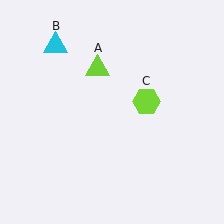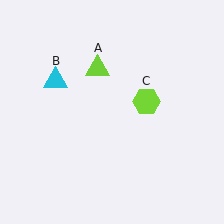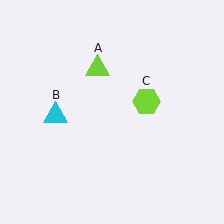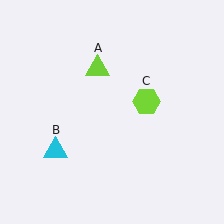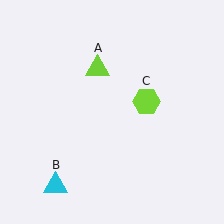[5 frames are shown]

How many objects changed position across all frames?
1 object changed position: cyan triangle (object B).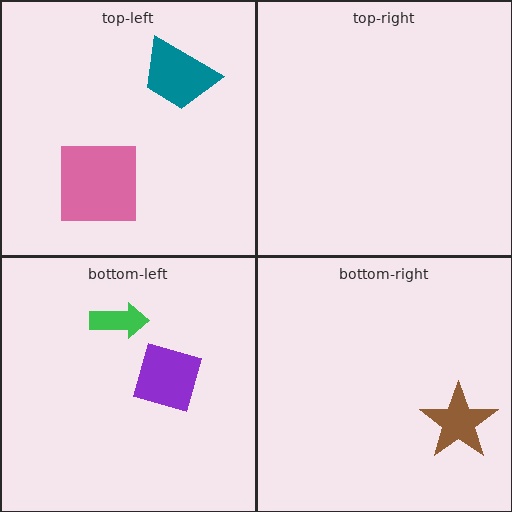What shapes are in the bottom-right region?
The brown star.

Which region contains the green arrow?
The bottom-left region.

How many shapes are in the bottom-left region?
2.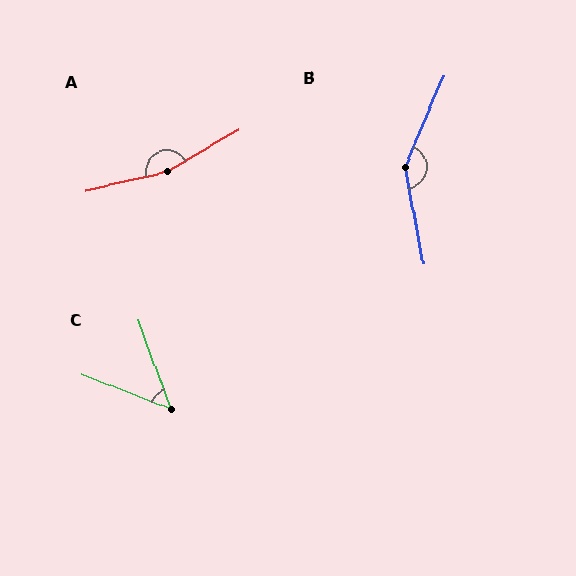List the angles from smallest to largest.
C (49°), B (146°), A (163°).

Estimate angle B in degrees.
Approximately 146 degrees.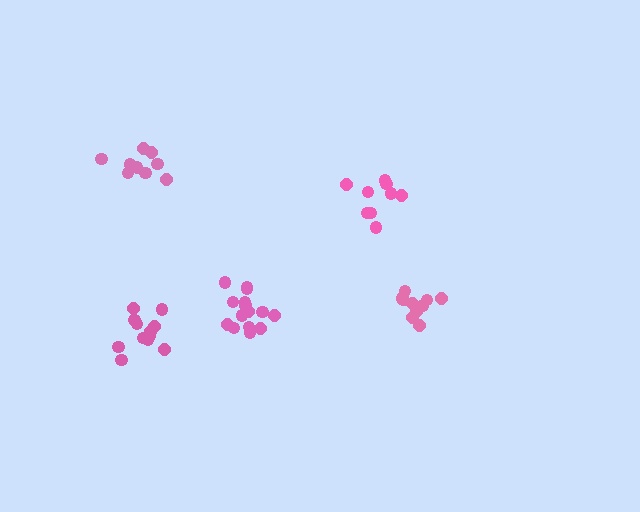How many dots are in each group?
Group 1: 15 dots, Group 2: 9 dots, Group 3: 9 dots, Group 4: 10 dots, Group 5: 12 dots (55 total).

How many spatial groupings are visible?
There are 5 spatial groupings.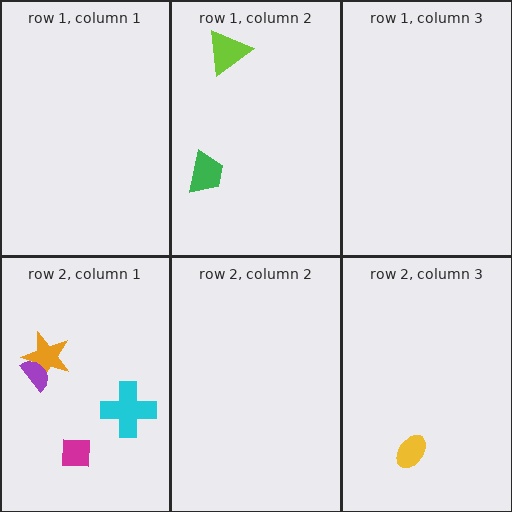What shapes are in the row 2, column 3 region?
The yellow ellipse.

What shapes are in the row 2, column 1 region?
The cyan cross, the orange star, the purple semicircle, the magenta square.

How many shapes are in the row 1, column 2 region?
2.